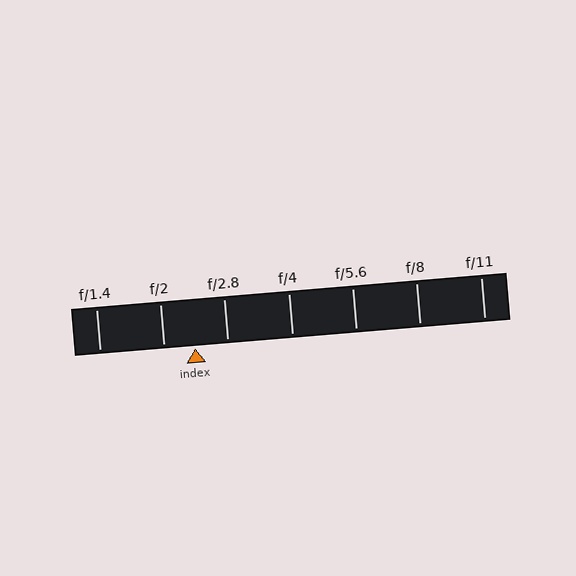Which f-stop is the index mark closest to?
The index mark is closest to f/2.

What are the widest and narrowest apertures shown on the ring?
The widest aperture shown is f/1.4 and the narrowest is f/11.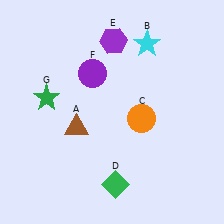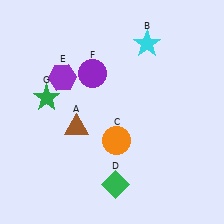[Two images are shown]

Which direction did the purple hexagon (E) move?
The purple hexagon (E) moved left.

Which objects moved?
The objects that moved are: the orange circle (C), the purple hexagon (E).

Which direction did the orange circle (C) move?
The orange circle (C) moved left.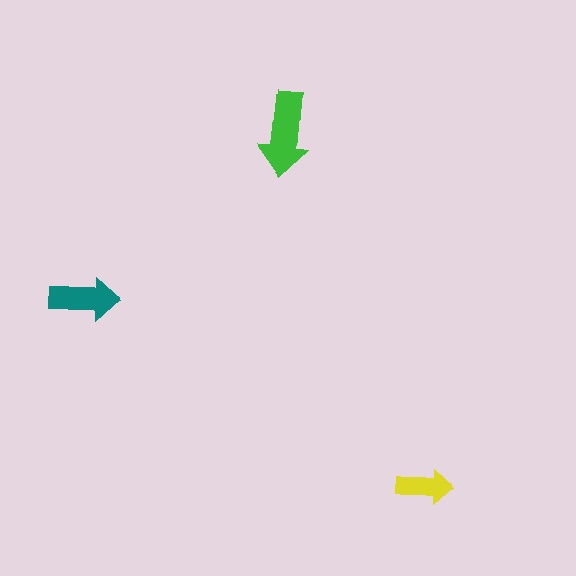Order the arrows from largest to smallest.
the green one, the teal one, the yellow one.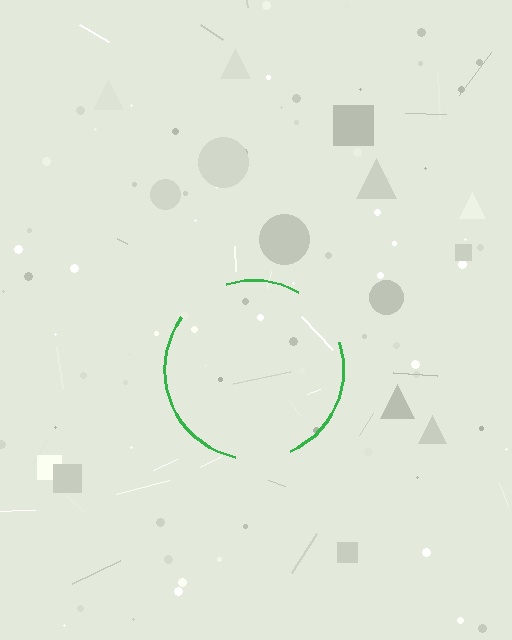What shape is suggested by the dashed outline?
The dashed outline suggests a circle.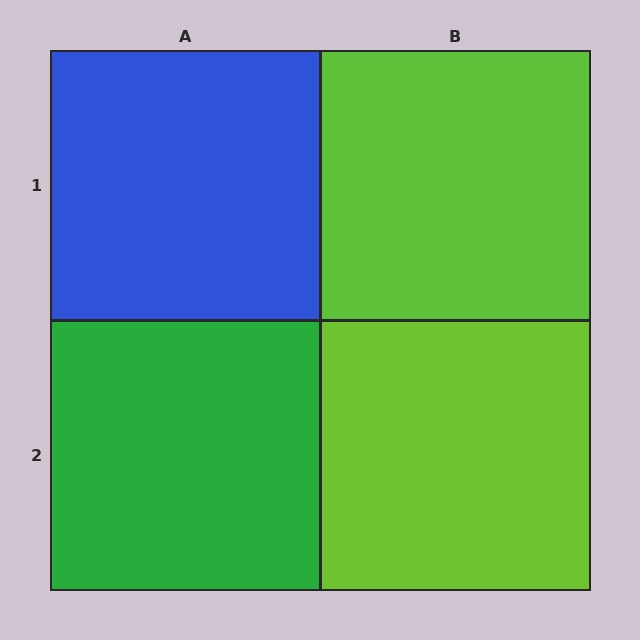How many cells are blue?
1 cell is blue.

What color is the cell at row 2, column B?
Lime.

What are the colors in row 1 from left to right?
Blue, lime.